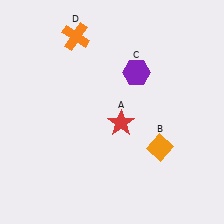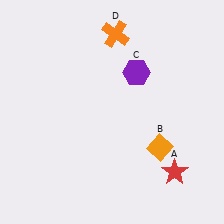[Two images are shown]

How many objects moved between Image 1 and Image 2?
2 objects moved between the two images.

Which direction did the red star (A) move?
The red star (A) moved right.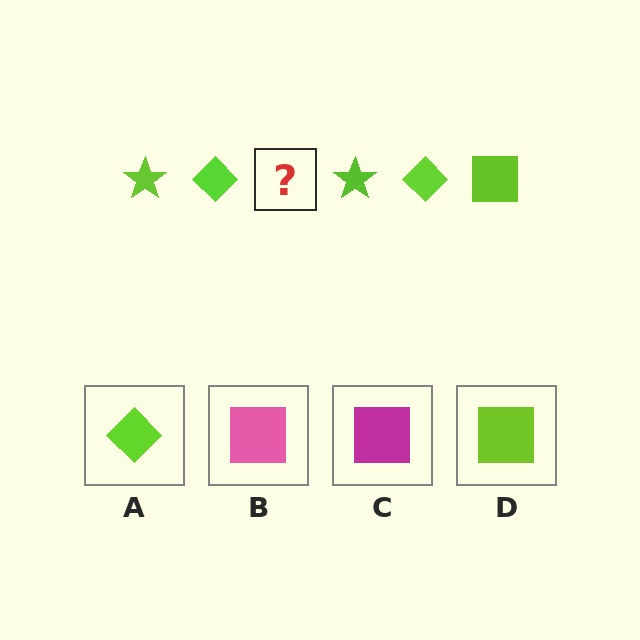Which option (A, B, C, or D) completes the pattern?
D.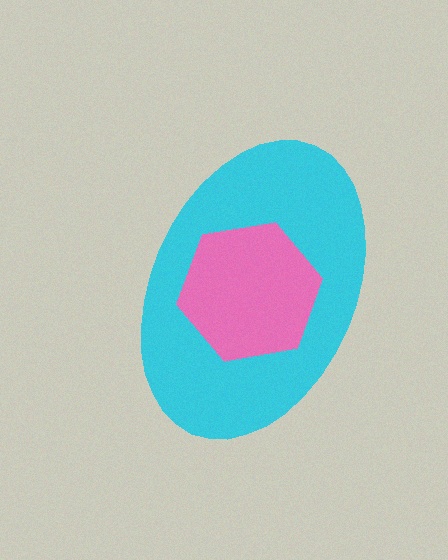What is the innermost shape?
The pink hexagon.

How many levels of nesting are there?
2.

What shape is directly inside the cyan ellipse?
The pink hexagon.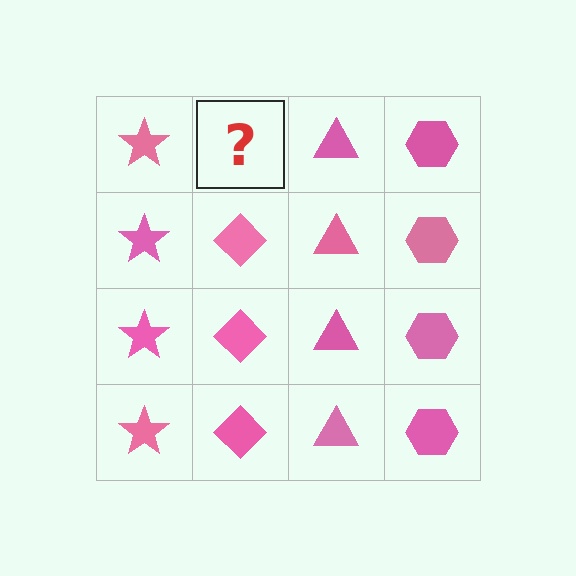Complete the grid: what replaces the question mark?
The question mark should be replaced with a pink diamond.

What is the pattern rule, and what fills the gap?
The rule is that each column has a consistent shape. The gap should be filled with a pink diamond.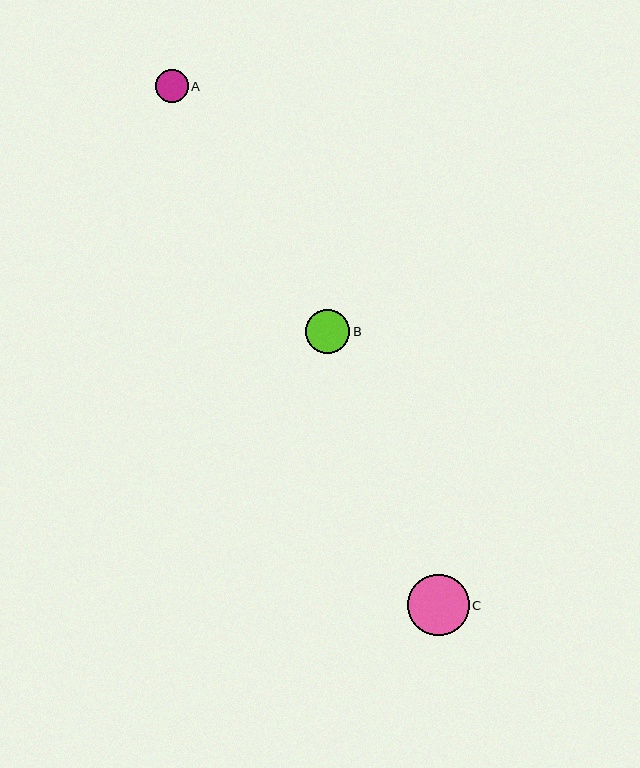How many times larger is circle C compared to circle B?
Circle C is approximately 1.4 times the size of circle B.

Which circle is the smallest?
Circle A is the smallest with a size of approximately 33 pixels.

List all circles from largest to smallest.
From largest to smallest: C, B, A.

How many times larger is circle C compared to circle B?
Circle C is approximately 1.4 times the size of circle B.